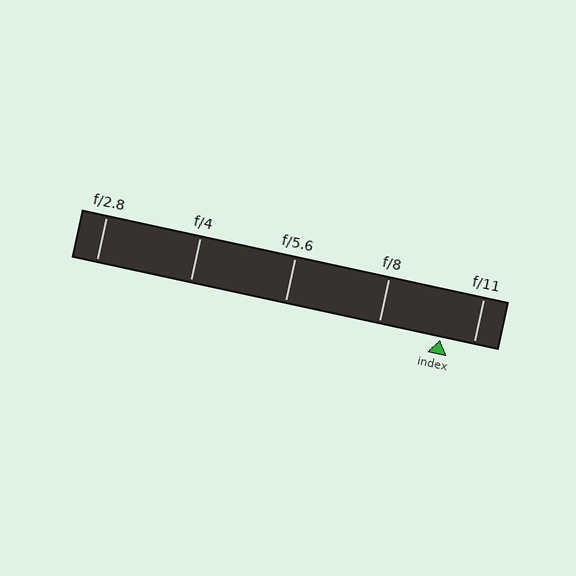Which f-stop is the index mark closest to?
The index mark is closest to f/11.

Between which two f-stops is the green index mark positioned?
The index mark is between f/8 and f/11.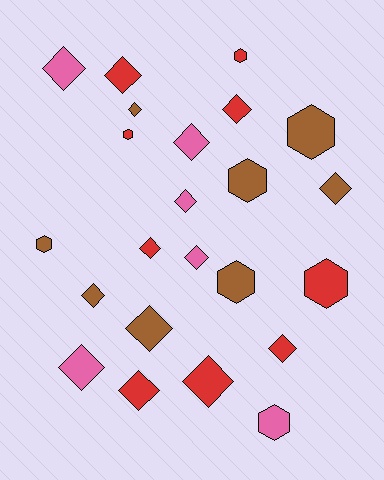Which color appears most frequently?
Red, with 9 objects.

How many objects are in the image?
There are 23 objects.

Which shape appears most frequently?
Diamond, with 15 objects.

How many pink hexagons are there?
There is 1 pink hexagon.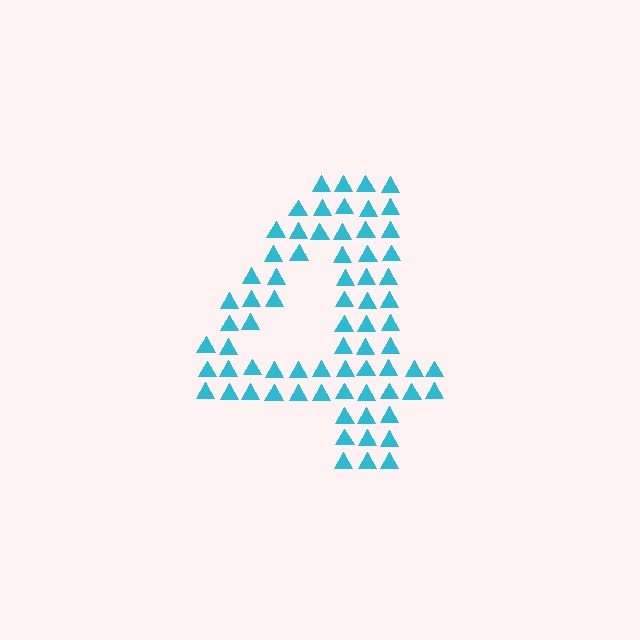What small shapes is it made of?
It is made of small triangles.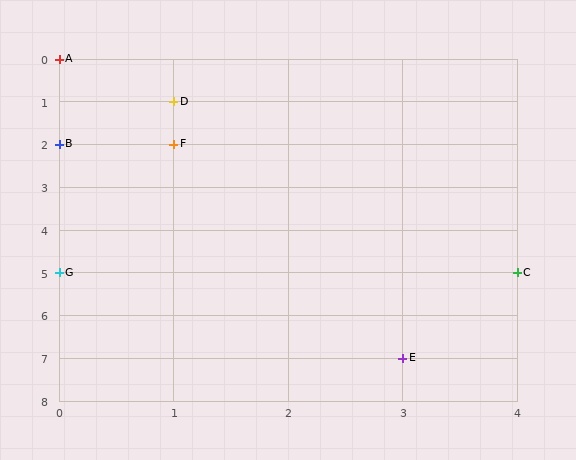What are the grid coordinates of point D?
Point D is at grid coordinates (1, 1).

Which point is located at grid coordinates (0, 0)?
Point A is at (0, 0).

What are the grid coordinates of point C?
Point C is at grid coordinates (4, 5).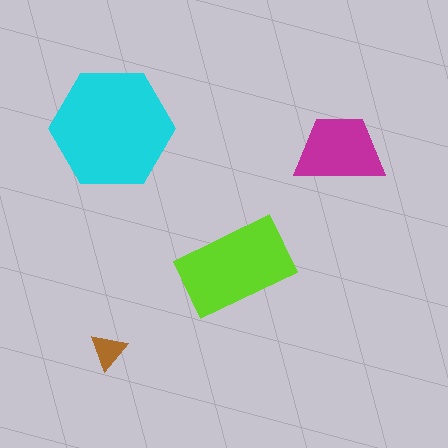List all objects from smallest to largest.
The brown triangle, the magenta trapezoid, the lime rectangle, the cyan hexagon.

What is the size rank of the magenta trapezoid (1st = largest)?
3rd.